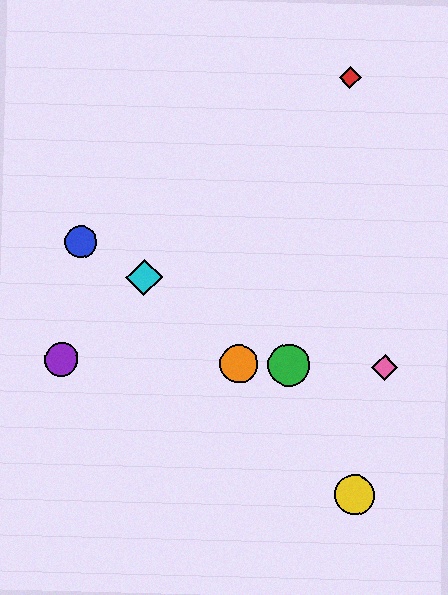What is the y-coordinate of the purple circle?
The purple circle is at y≈359.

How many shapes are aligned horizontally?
4 shapes (the green circle, the purple circle, the orange circle, the pink diamond) are aligned horizontally.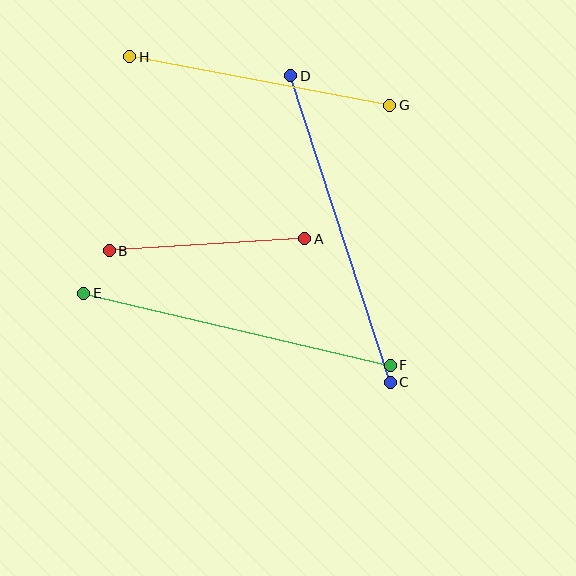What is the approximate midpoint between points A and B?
The midpoint is at approximately (207, 245) pixels.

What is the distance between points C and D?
The distance is approximately 322 pixels.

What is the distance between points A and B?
The distance is approximately 196 pixels.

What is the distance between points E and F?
The distance is approximately 315 pixels.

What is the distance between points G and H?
The distance is approximately 264 pixels.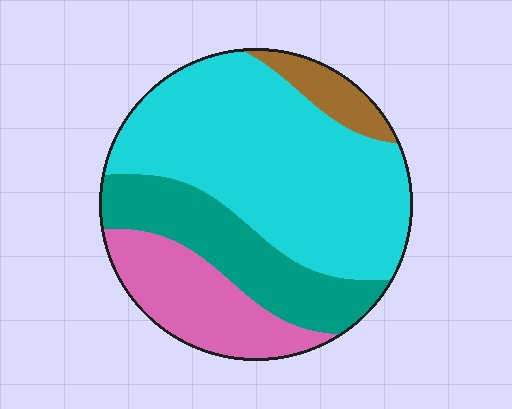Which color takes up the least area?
Brown, at roughly 5%.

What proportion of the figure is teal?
Teal takes up about one fifth (1/5) of the figure.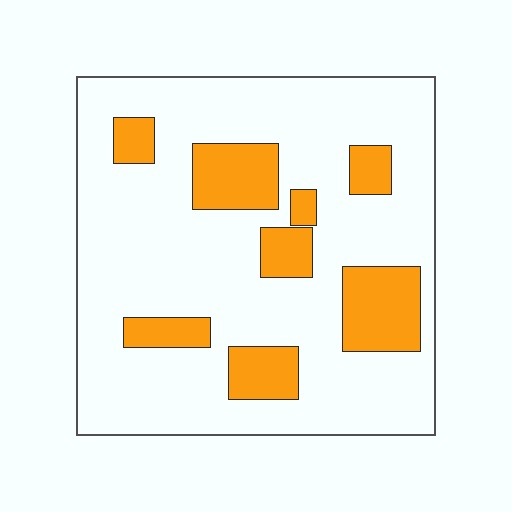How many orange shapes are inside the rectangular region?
8.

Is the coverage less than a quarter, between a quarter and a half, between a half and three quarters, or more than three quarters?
Less than a quarter.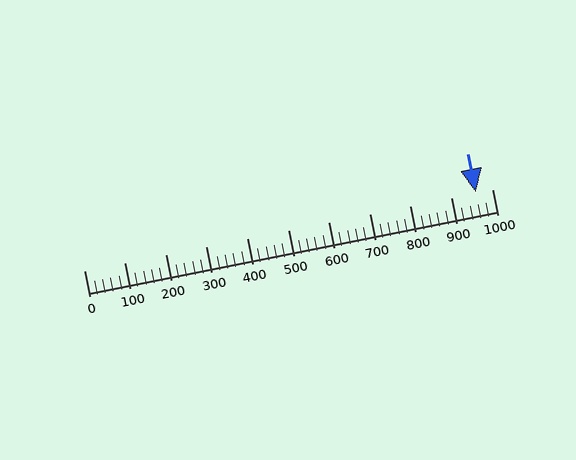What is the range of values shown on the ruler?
The ruler shows values from 0 to 1000.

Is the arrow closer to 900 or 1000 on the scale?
The arrow is closer to 1000.